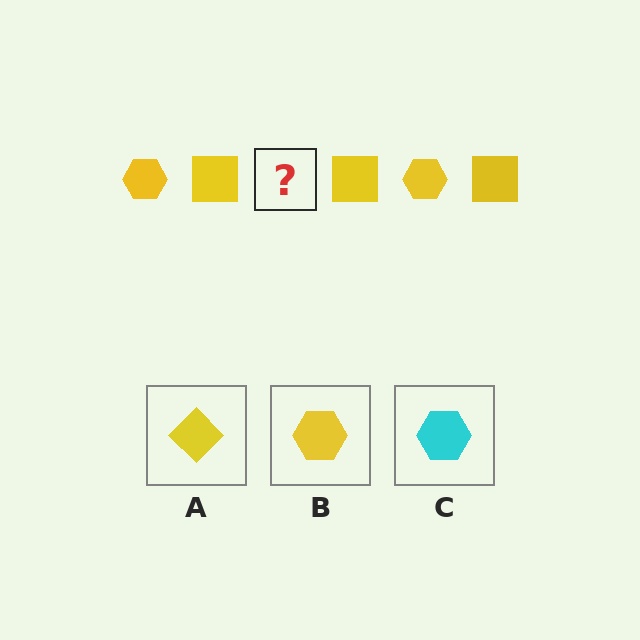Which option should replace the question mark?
Option B.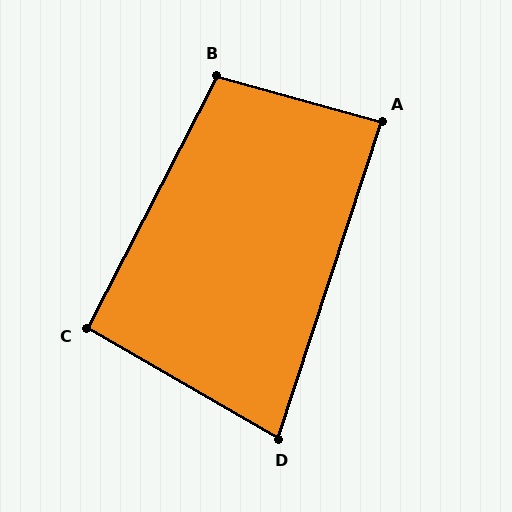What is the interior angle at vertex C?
Approximately 93 degrees (approximately right).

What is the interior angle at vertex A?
Approximately 87 degrees (approximately right).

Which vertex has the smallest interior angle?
D, at approximately 78 degrees.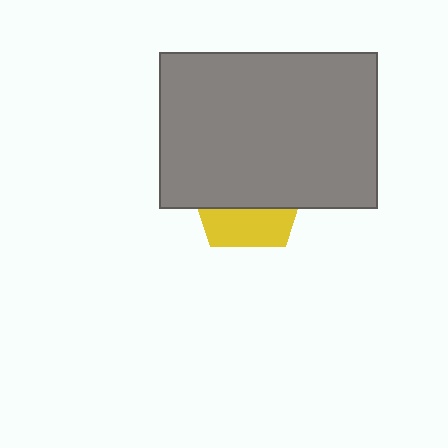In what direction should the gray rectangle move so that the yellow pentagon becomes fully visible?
The gray rectangle should move up. That is the shortest direction to clear the overlap and leave the yellow pentagon fully visible.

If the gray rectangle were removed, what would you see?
You would see the complete yellow pentagon.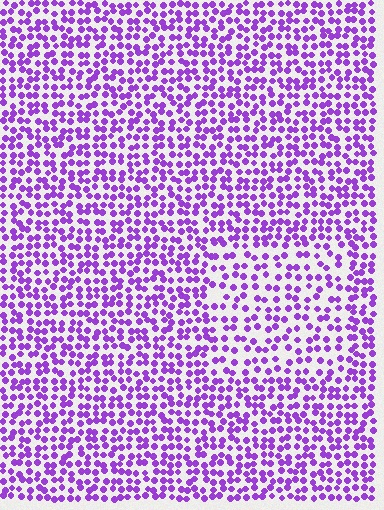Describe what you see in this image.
The image contains small purple elements arranged at two different densities. A rectangle-shaped region is visible where the elements are less densely packed than the surrounding area.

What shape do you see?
I see a rectangle.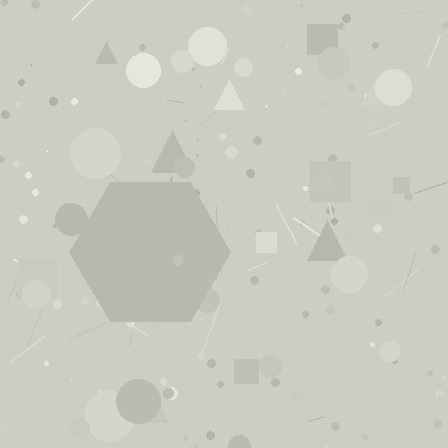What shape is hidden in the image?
A hexagon is hidden in the image.